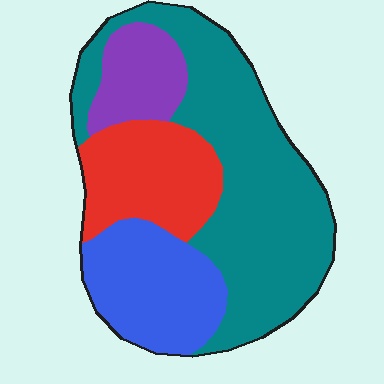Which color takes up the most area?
Teal, at roughly 50%.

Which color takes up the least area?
Purple, at roughly 10%.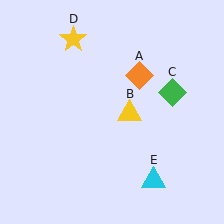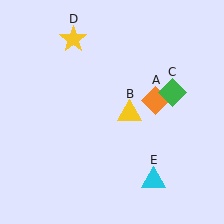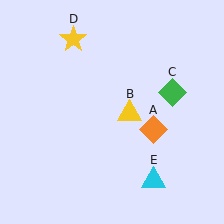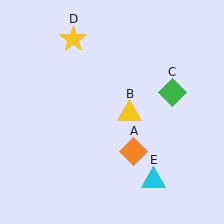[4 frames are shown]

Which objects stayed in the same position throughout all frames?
Yellow triangle (object B) and green diamond (object C) and yellow star (object D) and cyan triangle (object E) remained stationary.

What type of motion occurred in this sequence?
The orange diamond (object A) rotated clockwise around the center of the scene.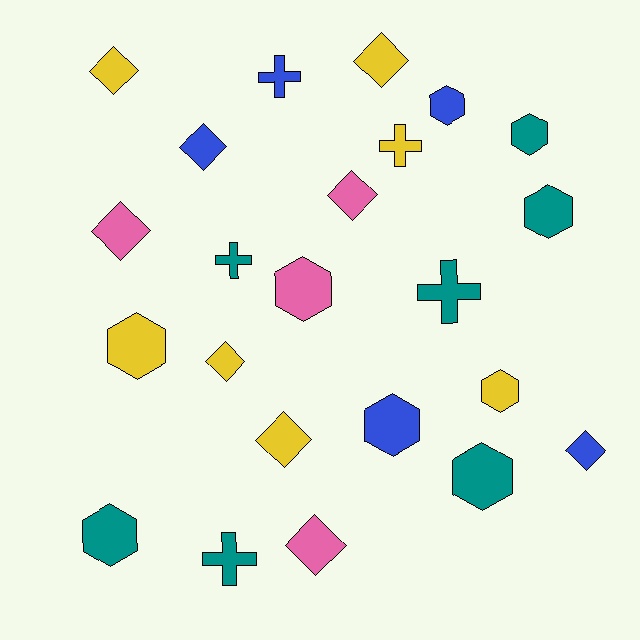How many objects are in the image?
There are 23 objects.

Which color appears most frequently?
Teal, with 7 objects.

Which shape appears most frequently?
Diamond, with 9 objects.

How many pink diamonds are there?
There are 3 pink diamonds.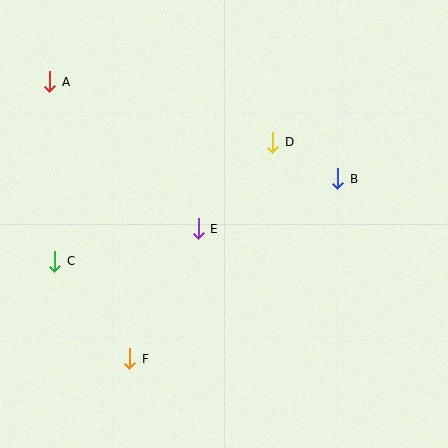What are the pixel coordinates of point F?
Point F is at (130, 359).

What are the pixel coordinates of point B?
Point B is at (338, 179).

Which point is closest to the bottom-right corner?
Point B is closest to the bottom-right corner.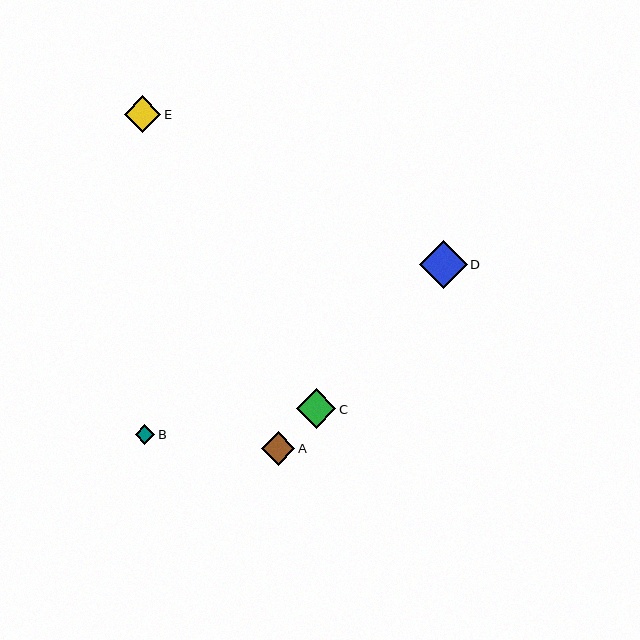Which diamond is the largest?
Diamond D is the largest with a size of approximately 48 pixels.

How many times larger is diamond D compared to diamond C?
Diamond D is approximately 1.2 times the size of diamond C.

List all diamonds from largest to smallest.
From largest to smallest: D, C, E, A, B.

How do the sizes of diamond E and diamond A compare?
Diamond E and diamond A are approximately the same size.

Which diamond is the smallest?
Diamond B is the smallest with a size of approximately 20 pixels.